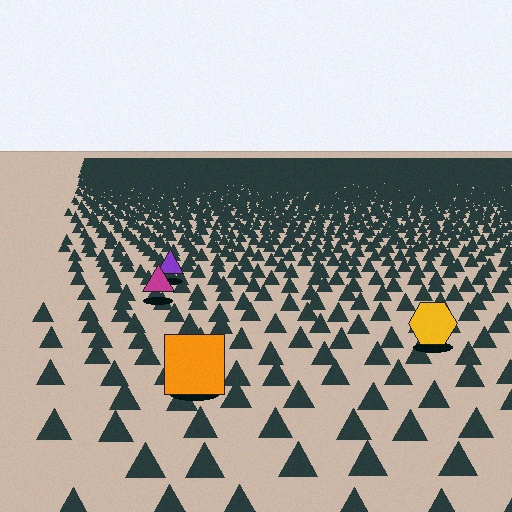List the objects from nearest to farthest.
From nearest to farthest: the orange square, the yellow hexagon, the magenta triangle, the purple triangle.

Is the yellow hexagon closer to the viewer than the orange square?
No. The orange square is closer — you can tell from the texture gradient: the ground texture is coarser near it.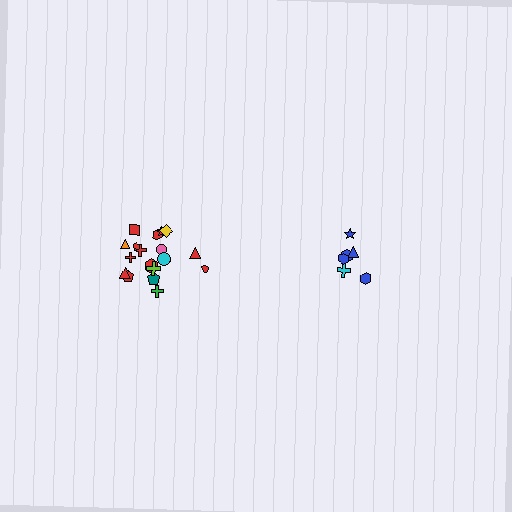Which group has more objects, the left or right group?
The left group.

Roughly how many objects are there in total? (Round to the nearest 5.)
Roughly 25 objects in total.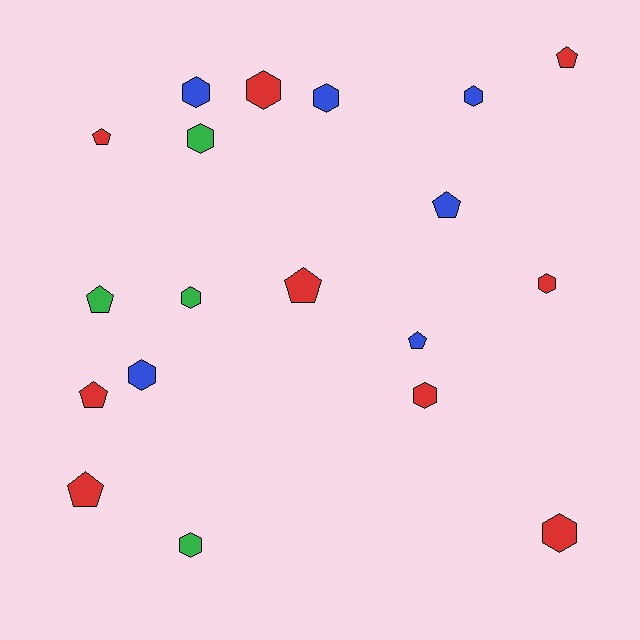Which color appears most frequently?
Red, with 9 objects.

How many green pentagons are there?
There is 1 green pentagon.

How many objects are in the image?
There are 19 objects.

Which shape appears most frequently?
Hexagon, with 11 objects.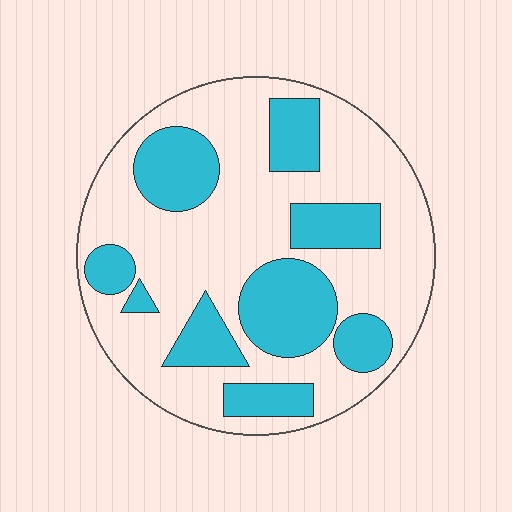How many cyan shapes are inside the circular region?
9.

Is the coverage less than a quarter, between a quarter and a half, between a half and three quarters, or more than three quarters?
Between a quarter and a half.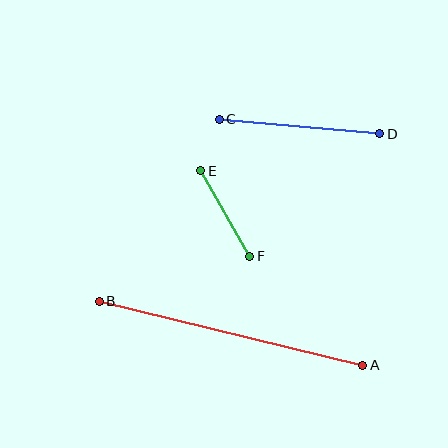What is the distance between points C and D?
The distance is approximately 162 pixels.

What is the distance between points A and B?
The distance is approximately 271 pixels.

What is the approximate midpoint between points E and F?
The midpoint is at approximately (225, 213) pixels.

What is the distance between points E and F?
The distance is approximately 98 pixels.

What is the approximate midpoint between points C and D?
The midpoint is at approximately (300, 127) pixels.